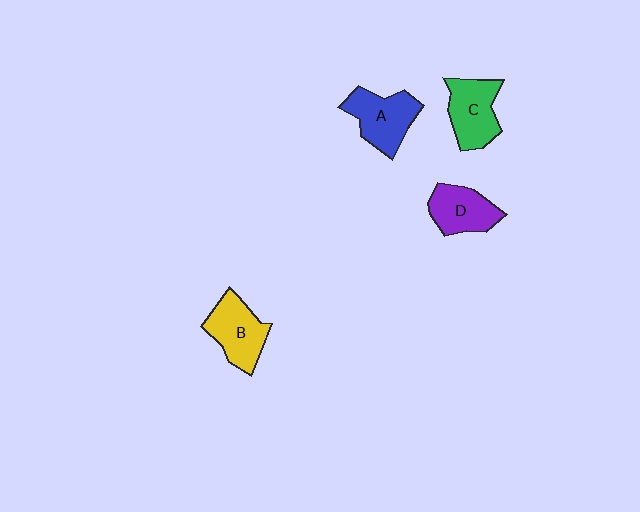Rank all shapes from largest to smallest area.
From largest to smallest: A (blue), B (yellow), C (green), D (purple).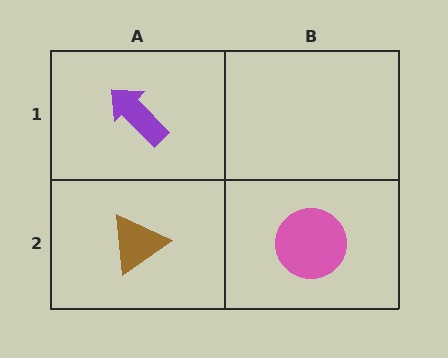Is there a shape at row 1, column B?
No, that cell is empty.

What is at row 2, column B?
A pink circle.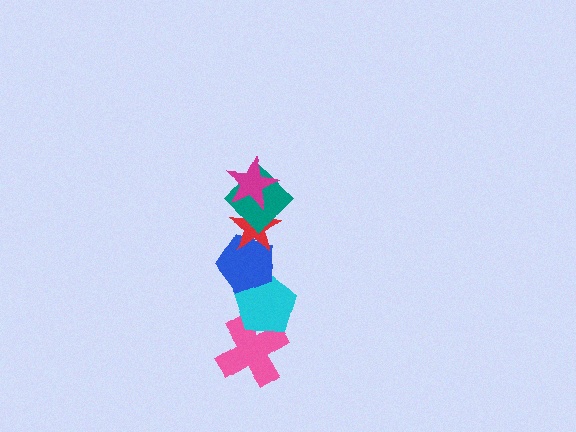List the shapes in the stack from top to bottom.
From top to bottom: the magenta star, the teal diamond, the red star, the blue pentagon, the cyan pentagon, the pink cross.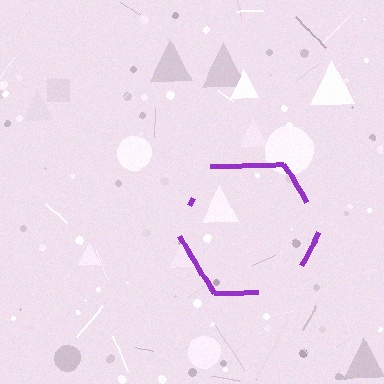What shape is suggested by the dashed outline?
The dashed outline suggests a hexagon.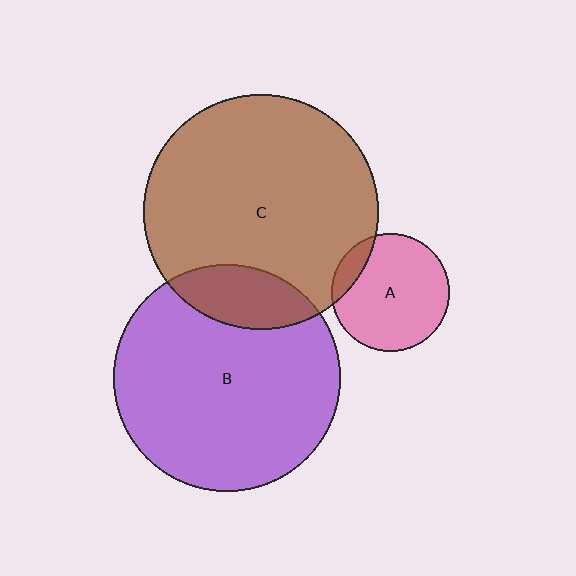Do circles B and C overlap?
Yes.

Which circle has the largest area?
Circle C (brown).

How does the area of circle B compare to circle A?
Approximately 3.7 times.